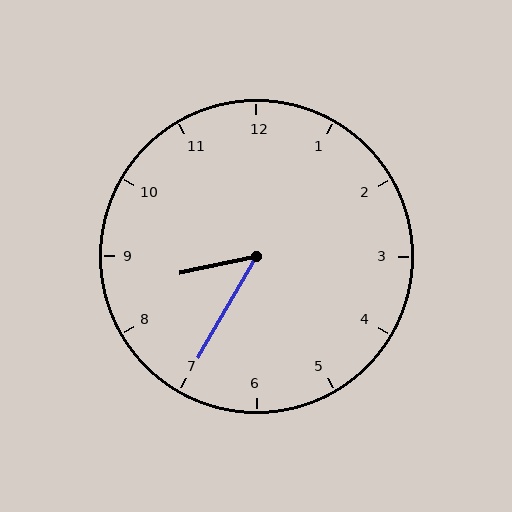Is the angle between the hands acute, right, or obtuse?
It is acute.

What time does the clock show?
8:35.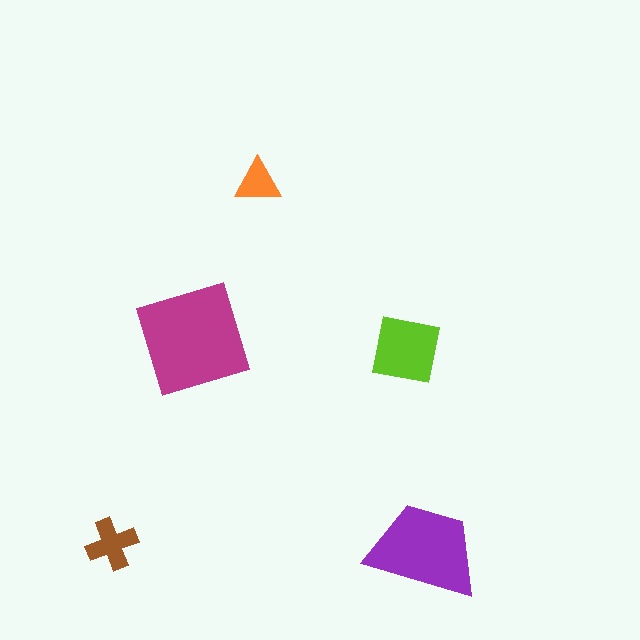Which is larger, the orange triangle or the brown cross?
The brown cross.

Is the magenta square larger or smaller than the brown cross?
Larger.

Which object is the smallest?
The orange triangle.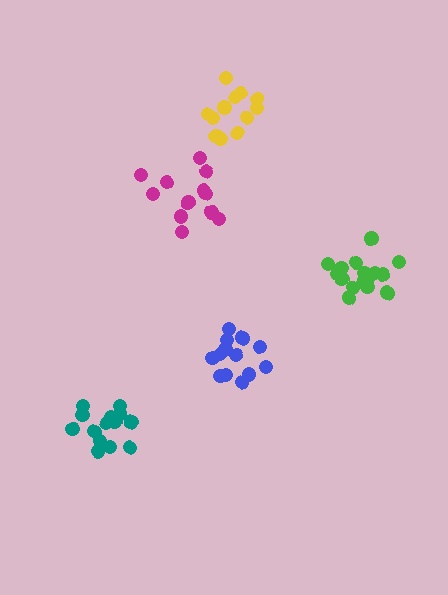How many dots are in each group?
Group 1: 12 dots, Group 2: 16 dots, Group 3: 13 dots, Group 4: 14 dots, Group 5: 12 dots (67 total).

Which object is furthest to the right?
The green cluster is rightmost.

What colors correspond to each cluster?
The clusters are colored: magenta, green, blue, teal, yellow.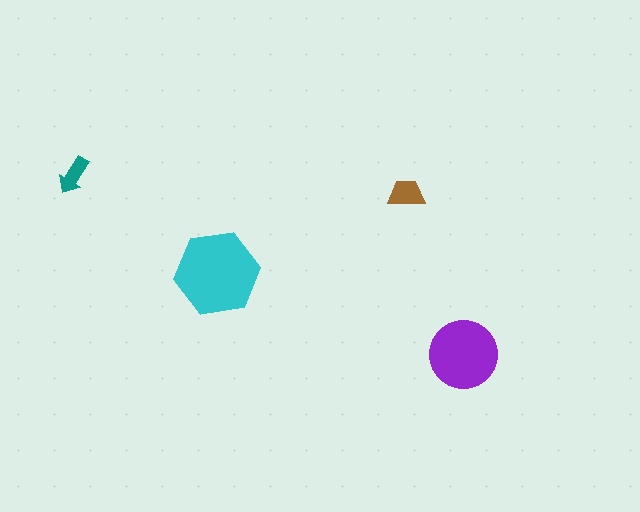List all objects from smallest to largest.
The teal arrow, the brown trapezoid, the purple circle, the cyan hexagon.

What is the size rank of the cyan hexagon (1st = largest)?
1st.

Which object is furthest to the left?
The teal arrow is leftmost.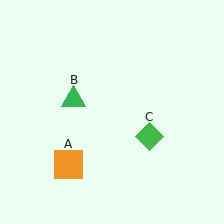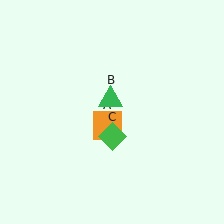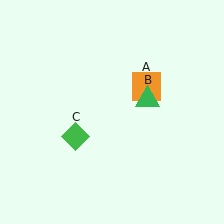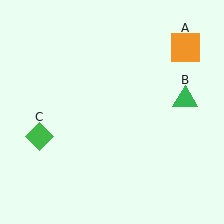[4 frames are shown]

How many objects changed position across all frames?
3 objects changed position: orange square (object A), green triangle (object B), green diamond (object C).